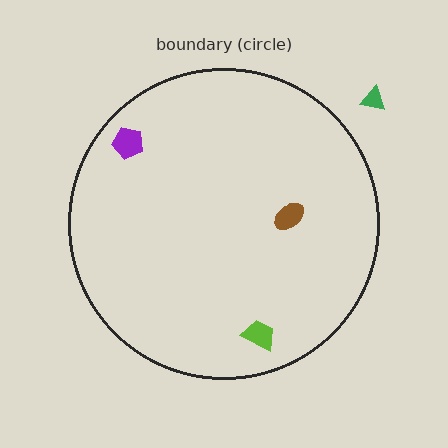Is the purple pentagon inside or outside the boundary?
Inside.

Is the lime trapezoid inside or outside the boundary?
Inside.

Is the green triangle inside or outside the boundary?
Outside.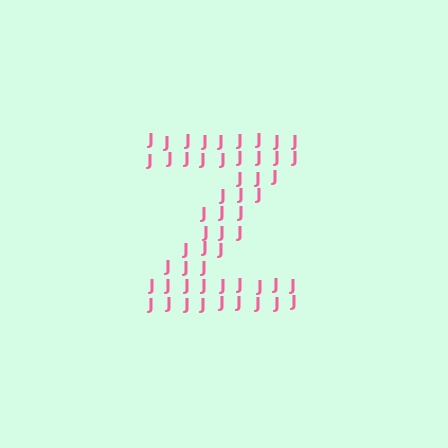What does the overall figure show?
The overall figure shows the letter Z.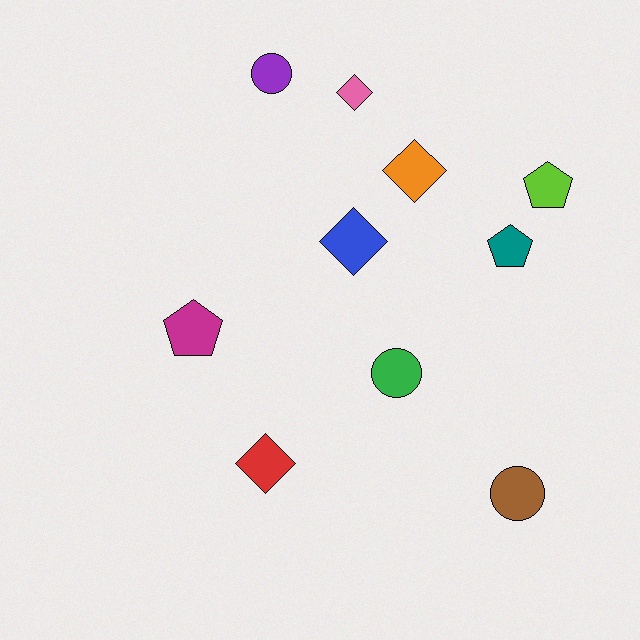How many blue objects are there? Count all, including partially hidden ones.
There is 1 blue object.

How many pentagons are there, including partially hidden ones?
There are 3 pentagons.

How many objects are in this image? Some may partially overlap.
There are 10 objects.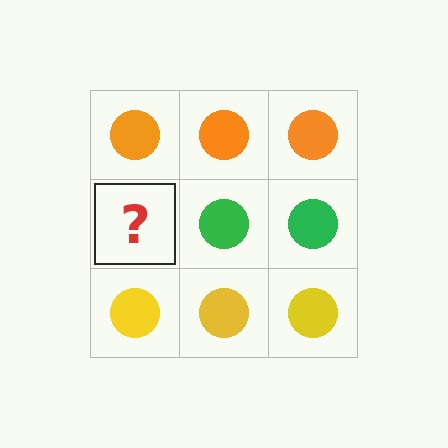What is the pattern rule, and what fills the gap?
The rule is that each row has a consistent color. The gap should be filled with a green circle.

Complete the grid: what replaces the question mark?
The question mark should be replaced with a green circle.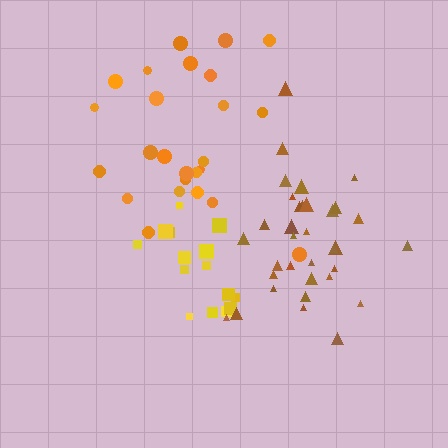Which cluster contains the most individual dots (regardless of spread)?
Brown (34).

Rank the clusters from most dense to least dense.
yellow, brown, orange.